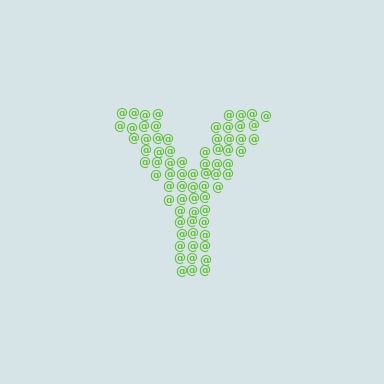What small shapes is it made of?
It is made of small at signs.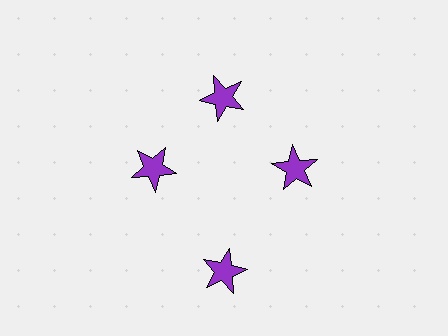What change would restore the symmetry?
The symmetry would be restored by moving it inward, back onto the ring so that all 4 stars sit at equal angles and equal distance from the center.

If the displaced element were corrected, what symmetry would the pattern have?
It would have 4-fold rotational symmetry — the pattern would map onto itself every 90 degrees.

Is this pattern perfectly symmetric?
No. The 4 purple stars are arranged in a ring, but one element near the 6 o'clock position is pushed outward from the center, breaking the 4-fold rotational symmetry.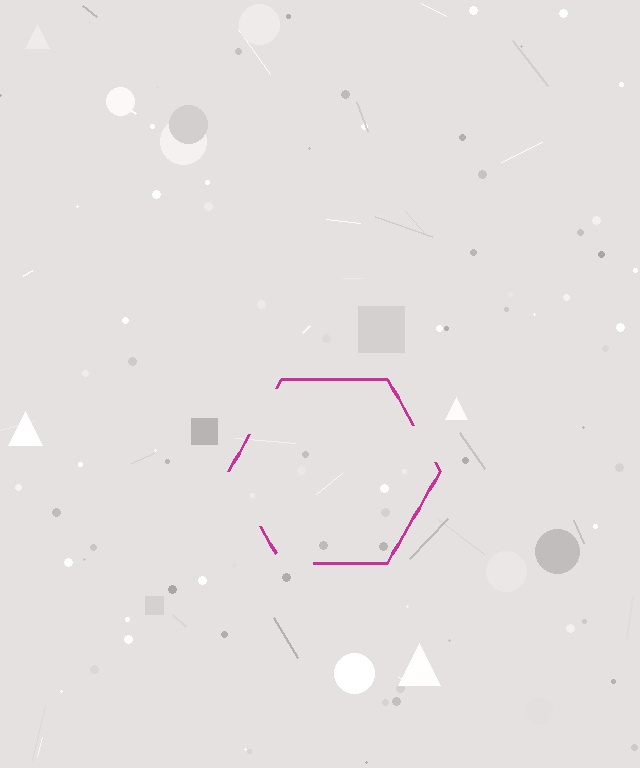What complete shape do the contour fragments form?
The contour fragments form a hexagon.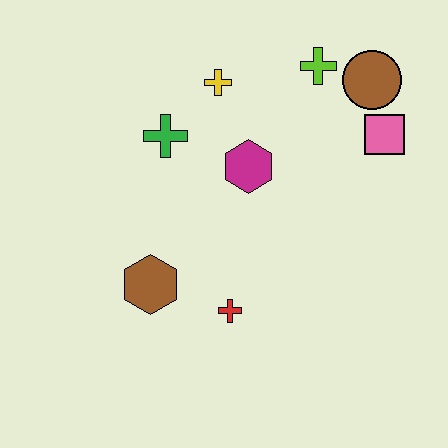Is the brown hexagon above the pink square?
No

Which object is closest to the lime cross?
The brown circle is closest to the lime cross.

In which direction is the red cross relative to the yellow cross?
The red cross is below the yellow cross.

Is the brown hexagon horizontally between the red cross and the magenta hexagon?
No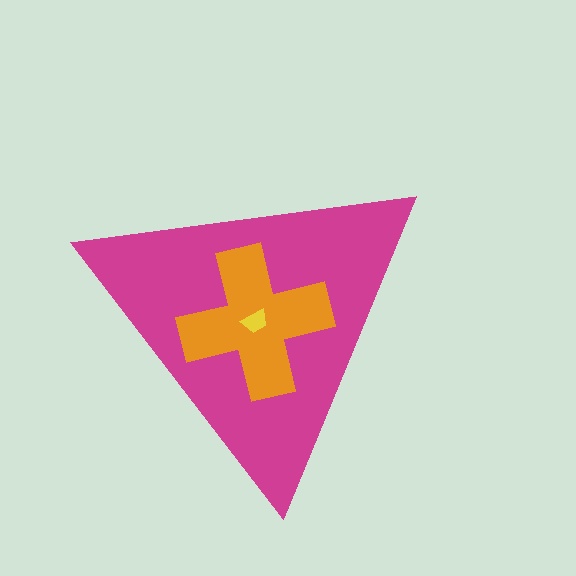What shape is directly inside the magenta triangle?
The orange cross.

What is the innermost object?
The yellow trapezoid.